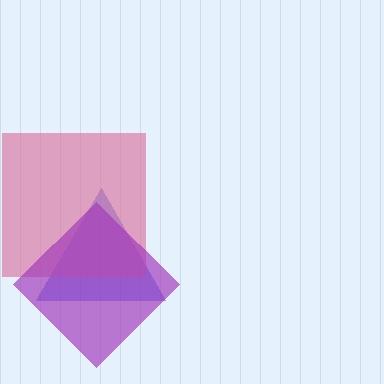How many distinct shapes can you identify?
There are 3 distinct shapes: a blue triangle, a pink square, a purple diamond.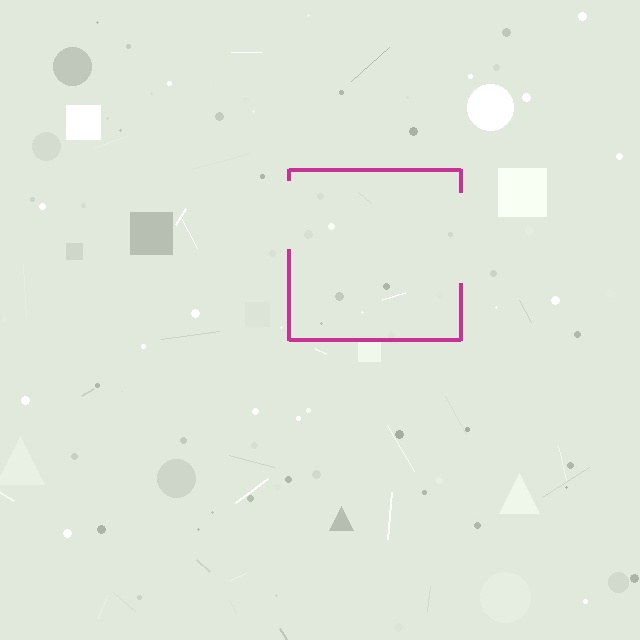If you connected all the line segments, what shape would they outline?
They would outline a square.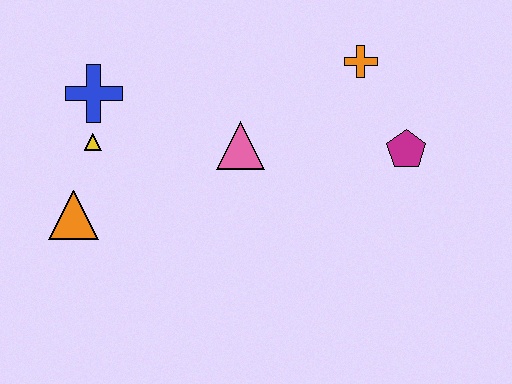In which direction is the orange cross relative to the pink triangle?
The orange cross is to the right of the pink triangle.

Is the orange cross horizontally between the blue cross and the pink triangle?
No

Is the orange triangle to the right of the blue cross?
No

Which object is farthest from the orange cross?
The orange triangle is farthest from the orange cross.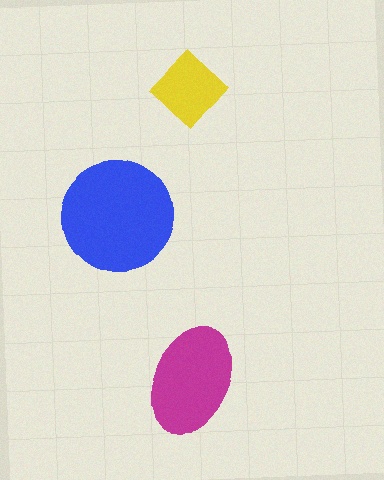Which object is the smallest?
The yellow diamond.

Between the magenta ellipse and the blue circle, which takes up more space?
The blue circle.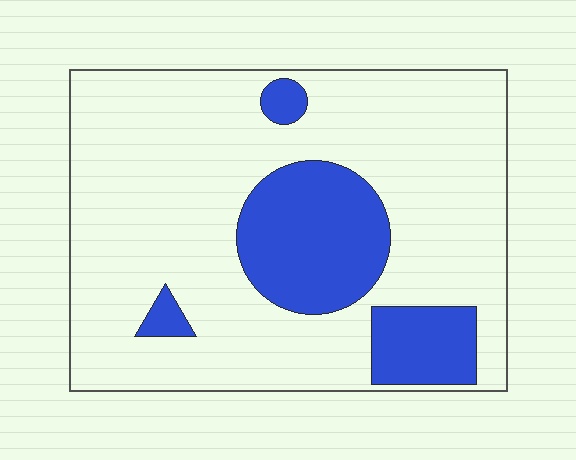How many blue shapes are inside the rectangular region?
4.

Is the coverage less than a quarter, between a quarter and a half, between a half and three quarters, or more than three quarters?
Less than a quarter.